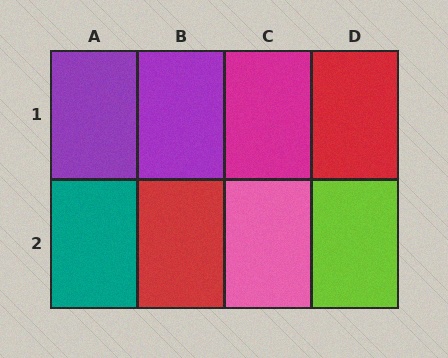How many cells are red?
2 cells are red.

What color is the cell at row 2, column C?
Pink.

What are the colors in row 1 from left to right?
Purple, purple, magenta, red.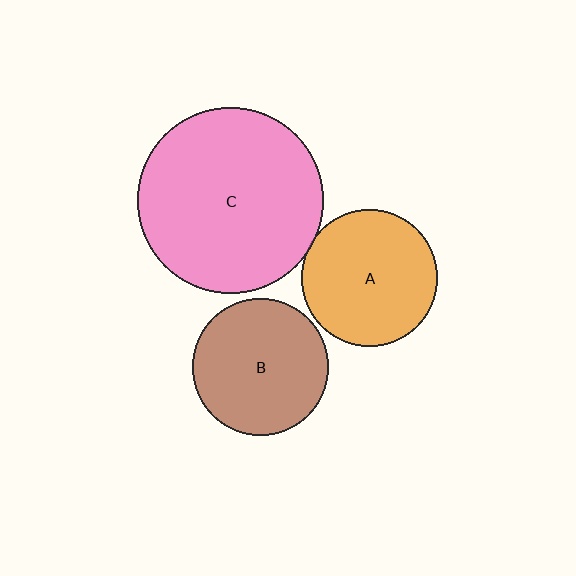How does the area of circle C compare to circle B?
Approximately 1.9 times.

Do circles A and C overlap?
Yes.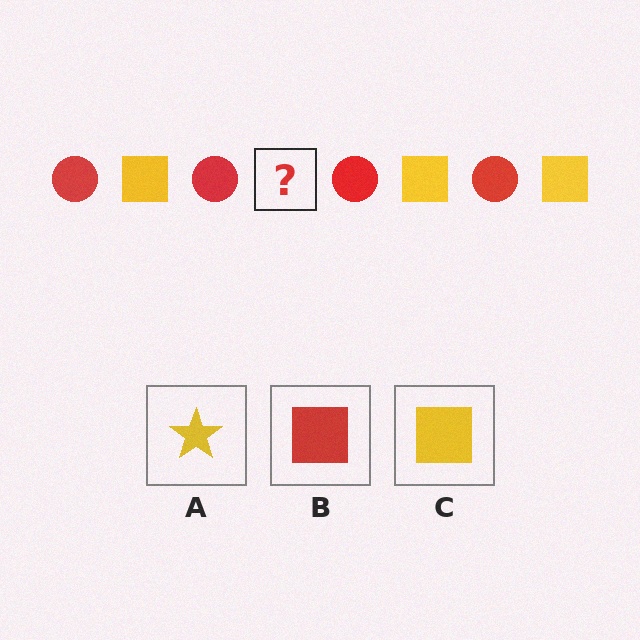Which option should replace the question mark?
Option C.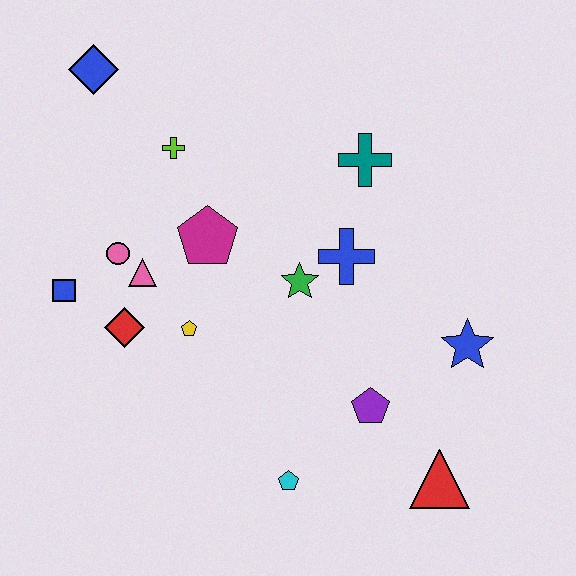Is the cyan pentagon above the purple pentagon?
No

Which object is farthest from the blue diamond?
The red triangle is farthest from the blue diamond.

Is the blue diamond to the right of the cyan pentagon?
No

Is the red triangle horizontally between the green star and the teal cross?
No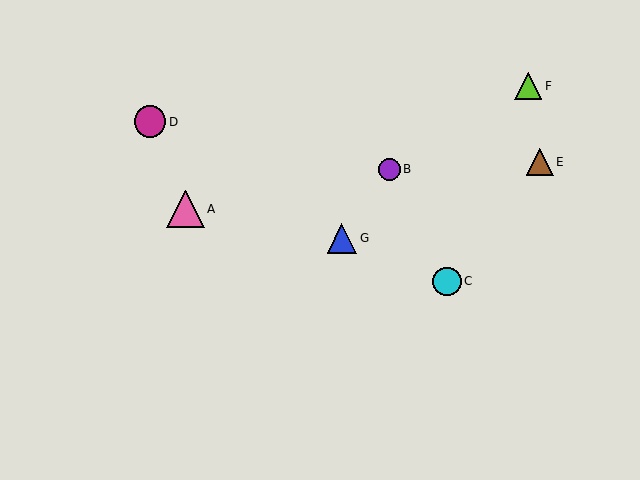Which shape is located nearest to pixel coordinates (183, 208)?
The pink triangle (labeled A) at (185, 209) is nearest to that location.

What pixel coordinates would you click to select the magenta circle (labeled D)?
Click at (150, 122) to select the magenta circle D.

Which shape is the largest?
The pink triangle (labeled A) is the largest.